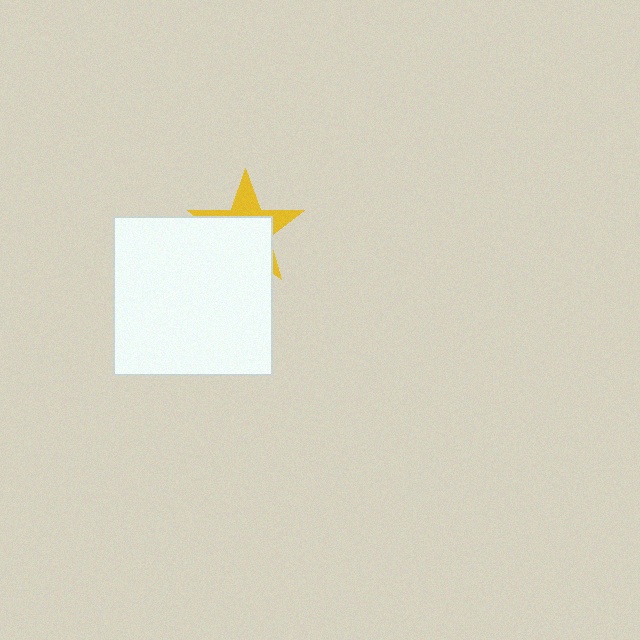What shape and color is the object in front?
The object in front is a white square.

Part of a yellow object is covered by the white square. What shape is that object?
It is a star.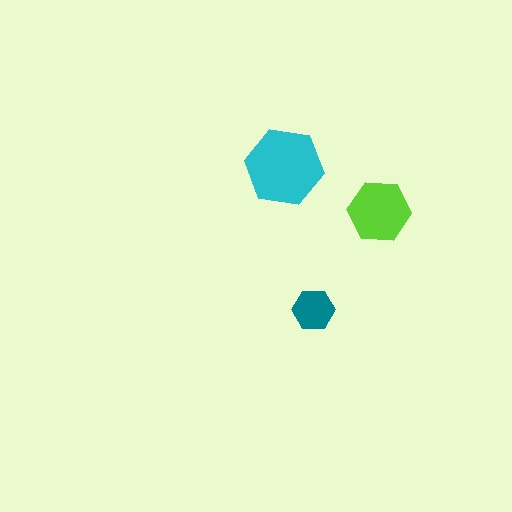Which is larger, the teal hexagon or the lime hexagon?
The lime one.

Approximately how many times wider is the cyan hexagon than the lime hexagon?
About 1.5 times wider.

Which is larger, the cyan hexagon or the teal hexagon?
The cyan one.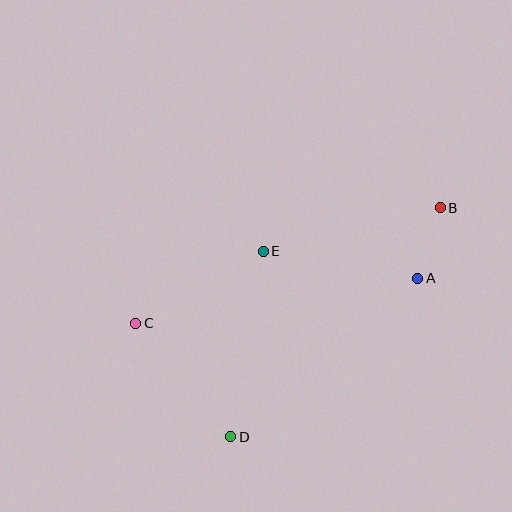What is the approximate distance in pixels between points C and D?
The distance between C and D is approximately 148 pixels.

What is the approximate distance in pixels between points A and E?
The distance between A and E is approximately 156 pixels.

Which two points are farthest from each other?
Points B and C are farthest from each other.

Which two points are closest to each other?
Points A and B are closest to each other.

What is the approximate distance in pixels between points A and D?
The distance between A and D is approximately 245 pixels.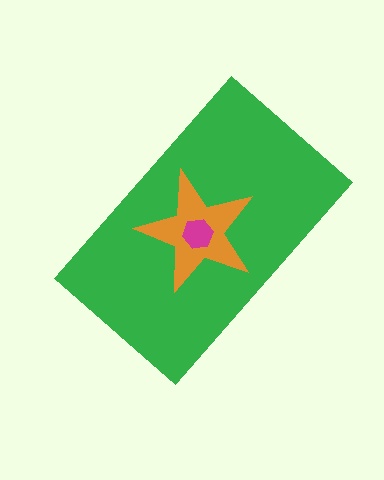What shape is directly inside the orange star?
The magenta hexagon.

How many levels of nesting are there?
3.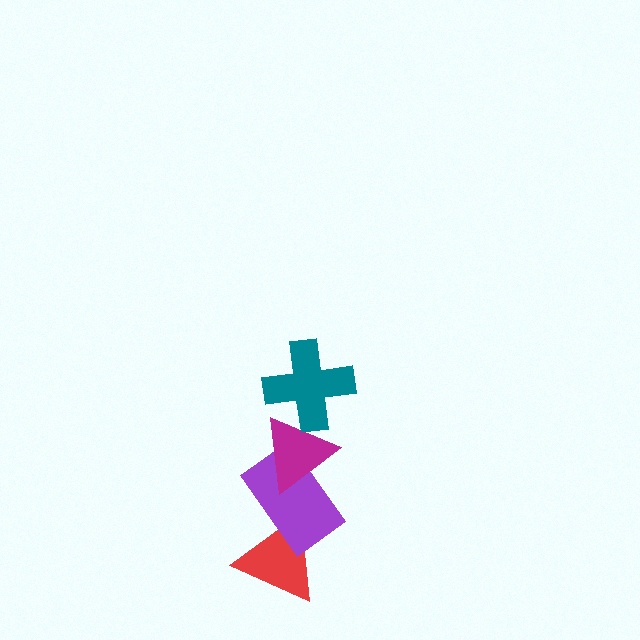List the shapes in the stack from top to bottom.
From top to bottom: the teal cross, the magenta triangle, the purple rectangle, the red triangle.